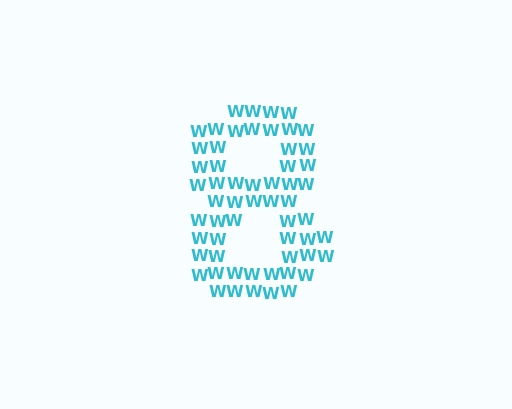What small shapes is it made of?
It is made of small letter W's.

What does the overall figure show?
The overall figure shows the digit 8.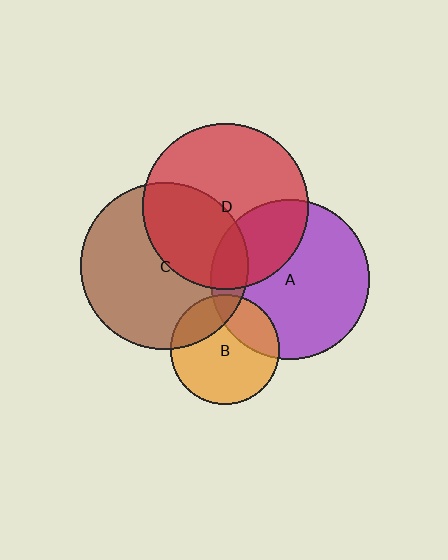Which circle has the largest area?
Circle C (brown).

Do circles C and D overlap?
Yes.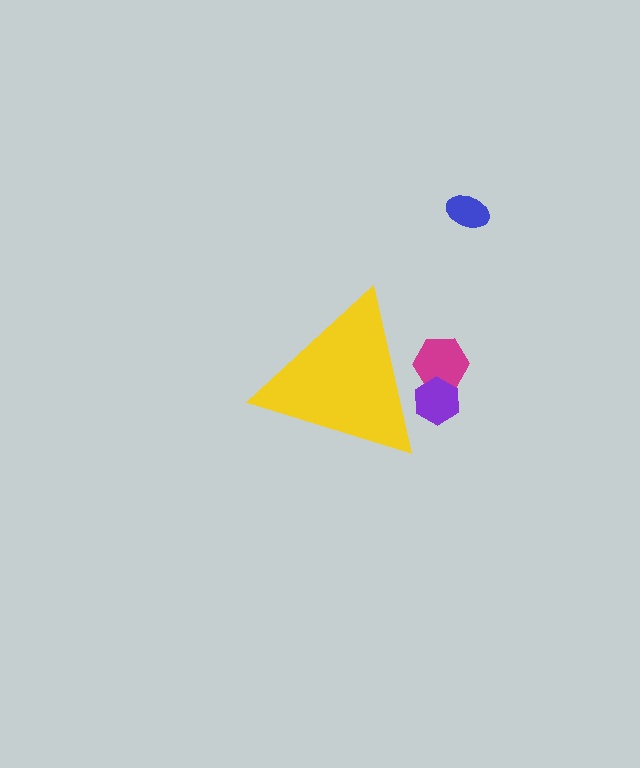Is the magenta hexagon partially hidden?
Yes, the magenta hexagon is partially hidden behind the yellow triangle.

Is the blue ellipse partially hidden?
No, the blue ellipse is fully visible.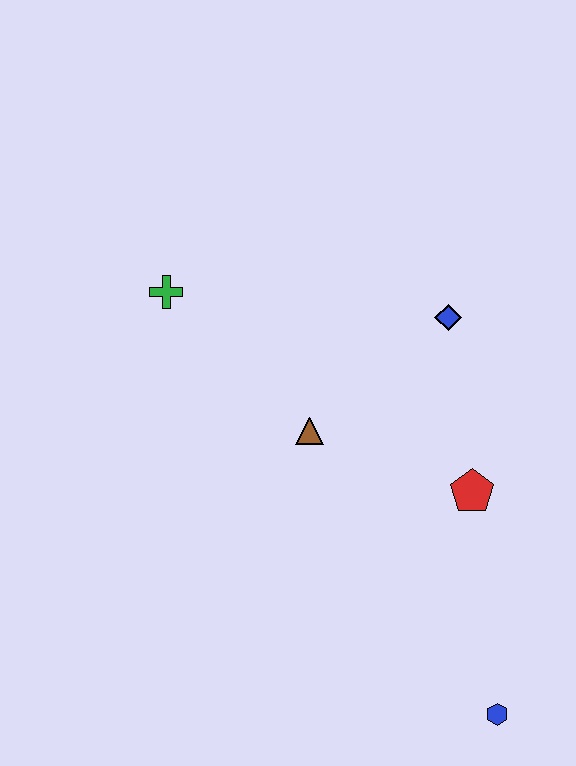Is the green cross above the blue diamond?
Yes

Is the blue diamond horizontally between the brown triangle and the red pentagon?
Yes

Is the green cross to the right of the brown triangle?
No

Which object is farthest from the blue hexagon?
The green cross is farthest from the blue hexagon.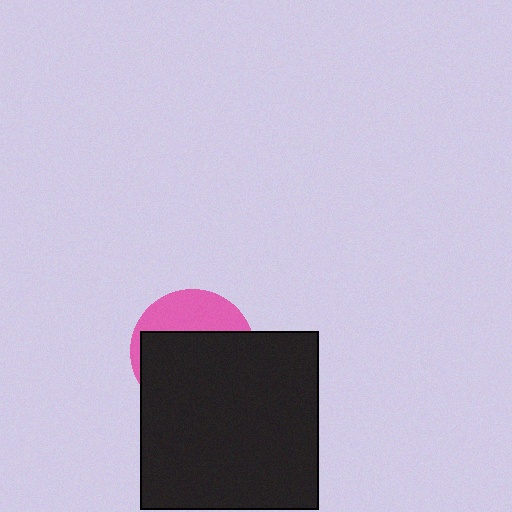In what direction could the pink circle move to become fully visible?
The pink circle could move up. That would shift it out from behind the black square entirely.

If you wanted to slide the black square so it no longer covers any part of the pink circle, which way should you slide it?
Slide it down — that is the most direct way to separate the two shapes.